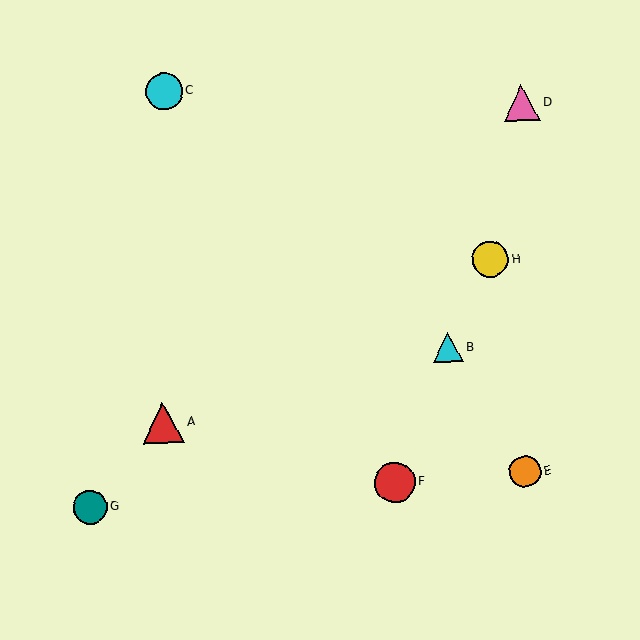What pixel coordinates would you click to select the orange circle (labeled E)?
Click at (525, 471) to select the orange circle E.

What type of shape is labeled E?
Shape E is an orange circle.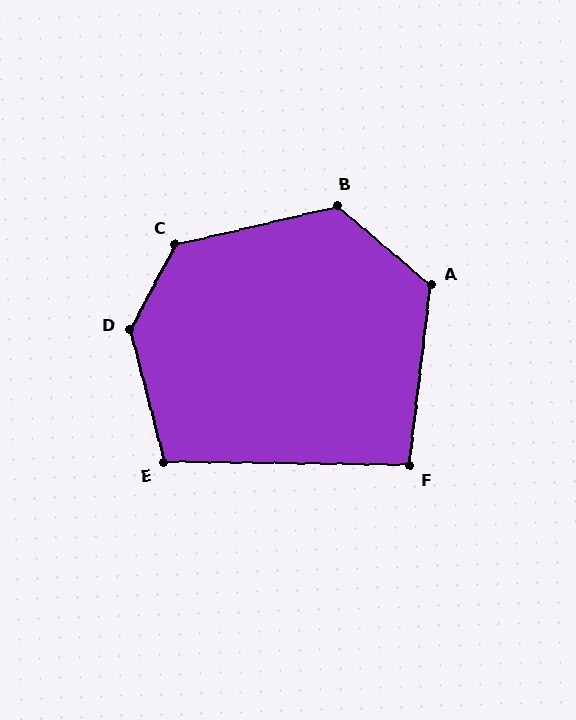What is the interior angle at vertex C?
Approximately 131 degrees (obtuse).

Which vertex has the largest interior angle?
D, at approximately 137 degrees.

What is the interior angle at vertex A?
Approximately 123 degrees (obtuse).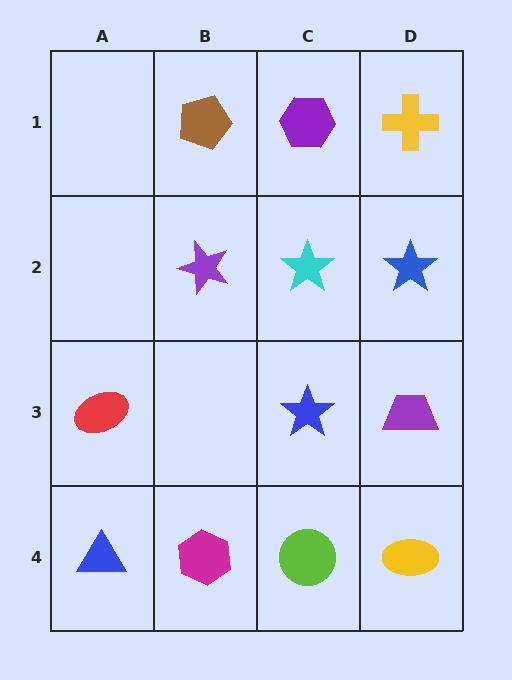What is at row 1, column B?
A brown pentagon.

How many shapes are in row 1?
3 shapes.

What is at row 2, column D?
A blue star.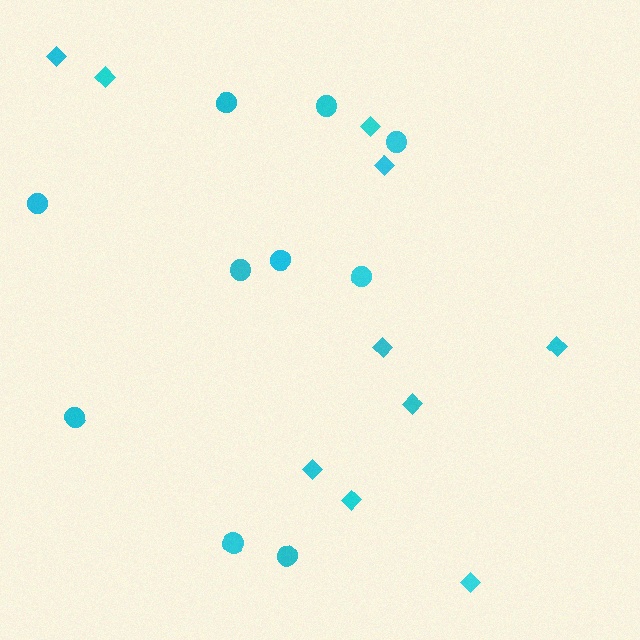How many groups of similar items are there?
There are 2 groups: one group of diamonds (10) and one group of circles (10).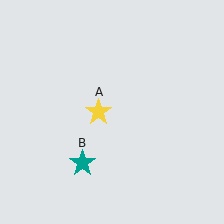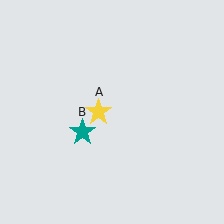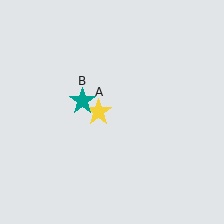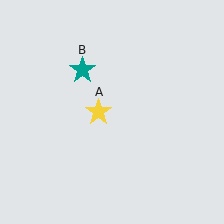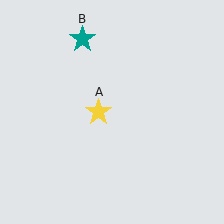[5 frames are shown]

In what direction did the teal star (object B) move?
The teal star (object B) moved up.